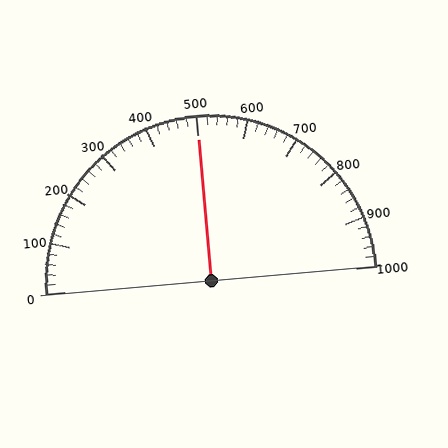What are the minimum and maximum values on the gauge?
The gauge ranges from 0 to 1000.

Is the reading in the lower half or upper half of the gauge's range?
The reading is in the upper half of the range (0 to 1000).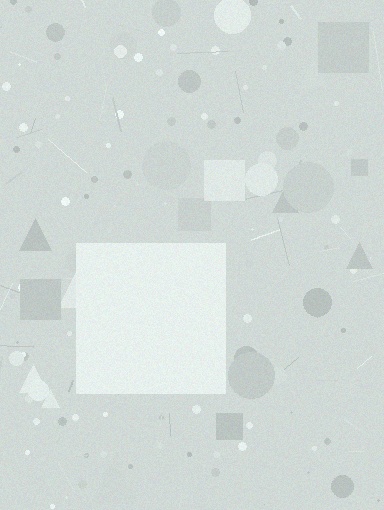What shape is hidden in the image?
A square is hidden in the image.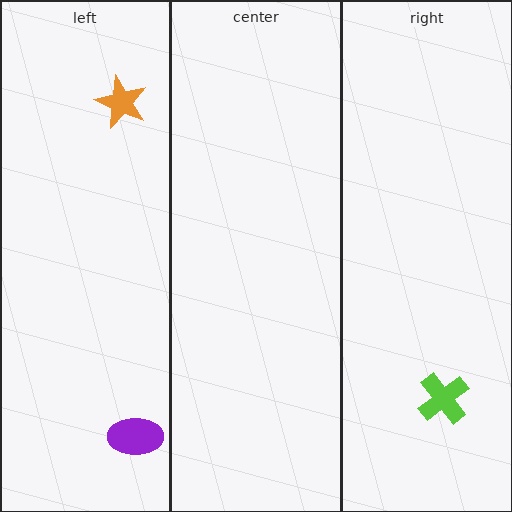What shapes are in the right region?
The lime cross.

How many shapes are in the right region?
1.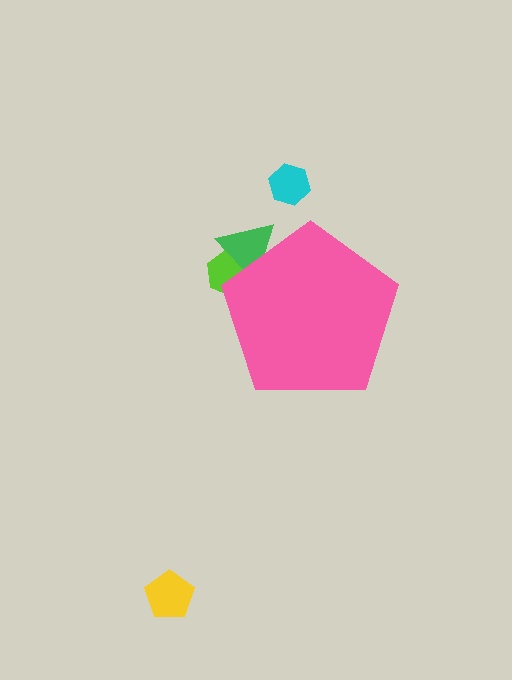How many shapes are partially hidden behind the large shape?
2 shapes are partially hidden.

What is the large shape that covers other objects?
A pink pentagon.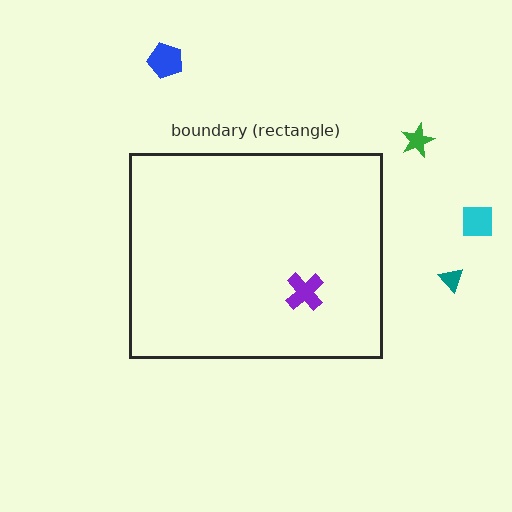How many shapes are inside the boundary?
1 inside, 4 outside.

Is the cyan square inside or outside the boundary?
Outside.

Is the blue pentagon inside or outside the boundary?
Outside.